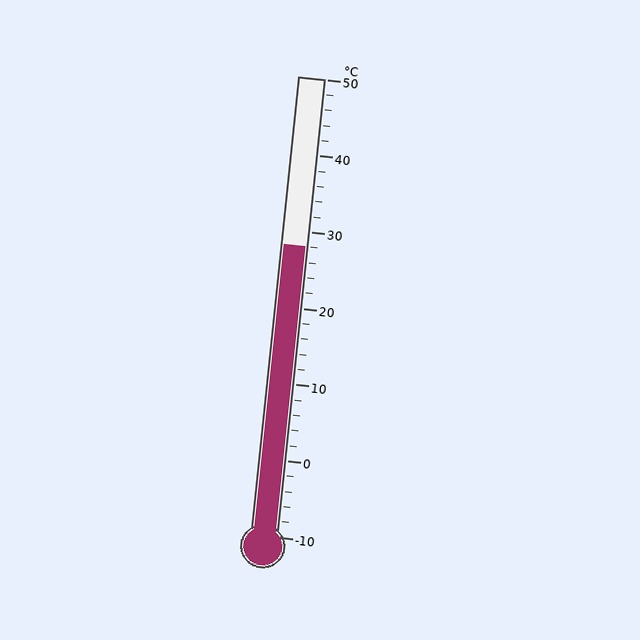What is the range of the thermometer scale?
The thermometer scale ranges from -10°C to 50°C.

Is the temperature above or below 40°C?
The temperature is below 40°C.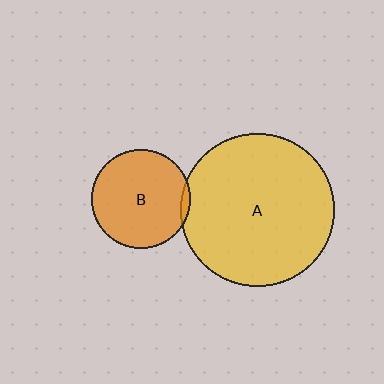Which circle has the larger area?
Circle A (yellow).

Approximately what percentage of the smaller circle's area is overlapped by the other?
Approximately 5%.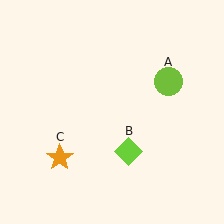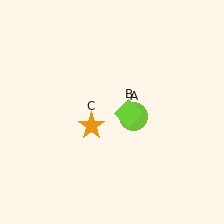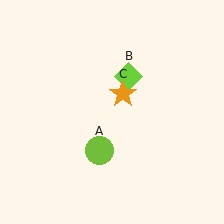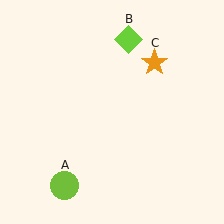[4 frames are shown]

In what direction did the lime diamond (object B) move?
The lime diamond (object B) moved up.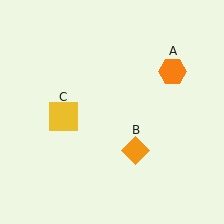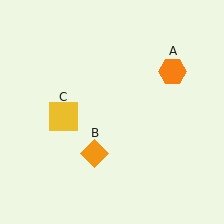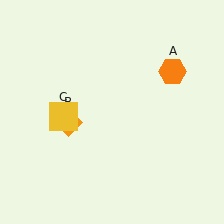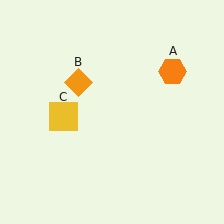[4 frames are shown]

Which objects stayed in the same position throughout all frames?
Orange hexagon (object A) and yellow square (object C) remained stationary.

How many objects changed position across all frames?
1 object changed position: orange diamond (object B).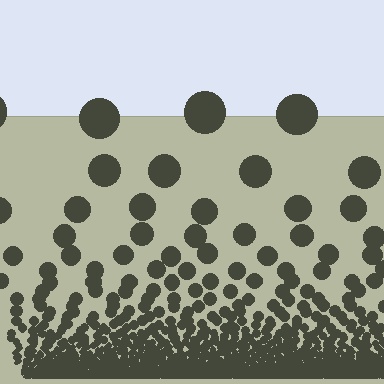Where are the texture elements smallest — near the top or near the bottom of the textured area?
Near the bottom.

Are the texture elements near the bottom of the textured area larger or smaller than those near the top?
Smaller. The gradient is inverted — elements near the bottom are smaller and denser.